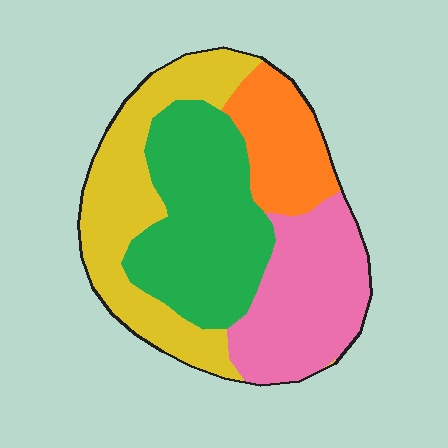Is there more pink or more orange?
Pink.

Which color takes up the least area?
Orange, at roughly 15%.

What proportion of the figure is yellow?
Yellow takes up about one quarter (1/4) of the figure.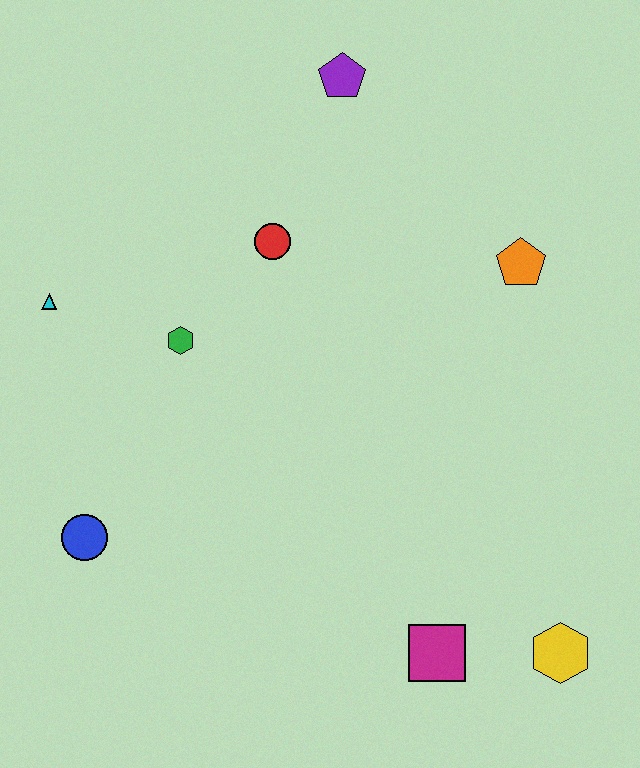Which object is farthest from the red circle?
The yellow hexagon is farthest from the red circle.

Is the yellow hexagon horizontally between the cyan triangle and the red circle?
No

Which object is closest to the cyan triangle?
The green hexagon is closest to the cyan triangle.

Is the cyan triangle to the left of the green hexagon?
Yes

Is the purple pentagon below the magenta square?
No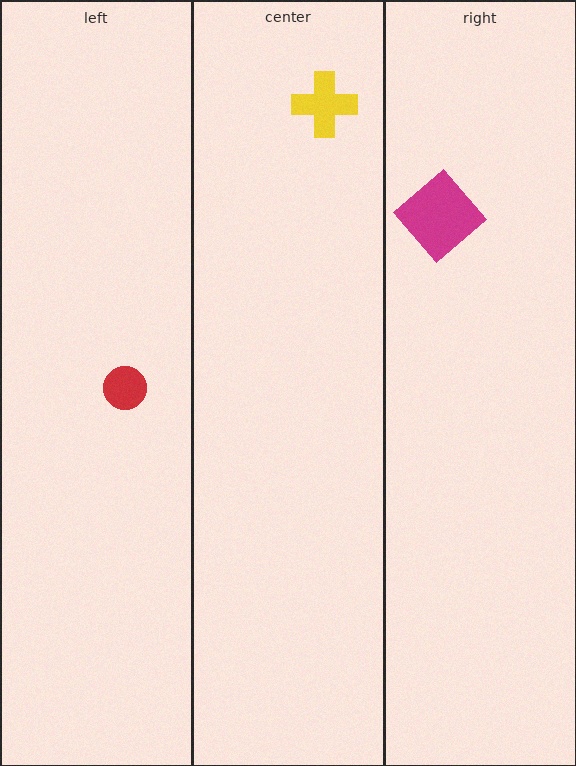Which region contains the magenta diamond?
The right region.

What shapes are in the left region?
The red circle.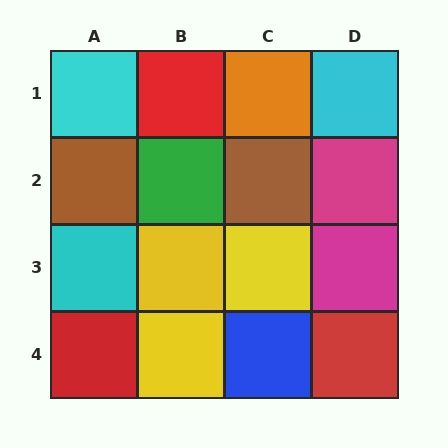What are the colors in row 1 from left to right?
Cyan, red, orange, cyan.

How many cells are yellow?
3 cells are yellow.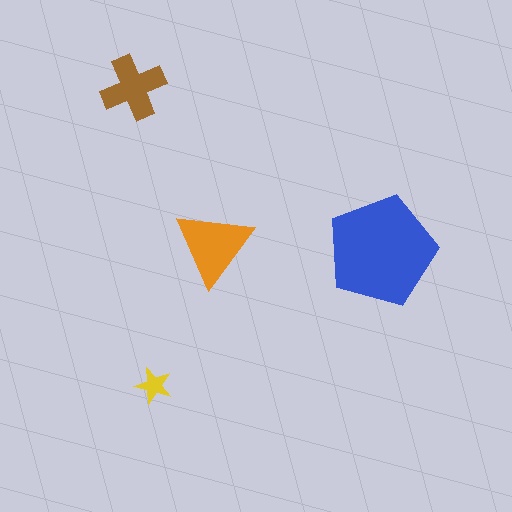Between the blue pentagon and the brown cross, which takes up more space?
The blue pentagon.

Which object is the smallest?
The yellow star.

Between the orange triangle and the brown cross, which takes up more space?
The orange triangle.